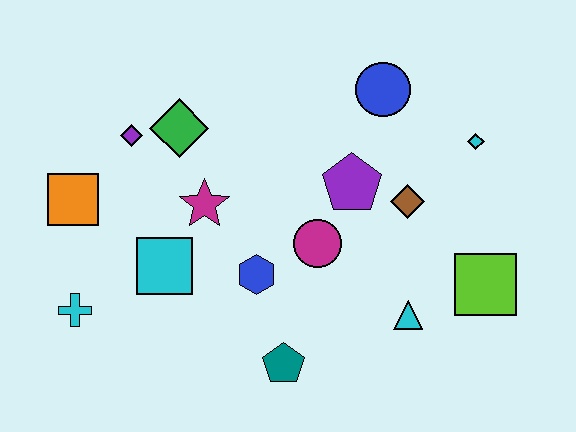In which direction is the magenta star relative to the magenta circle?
The magenta star is to the left of the magenta circle.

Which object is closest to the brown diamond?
The purple pentagon is closest to the brown diamond.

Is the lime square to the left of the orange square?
No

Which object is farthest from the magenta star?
The lime square is farthest from the magenta star.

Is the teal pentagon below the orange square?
Yes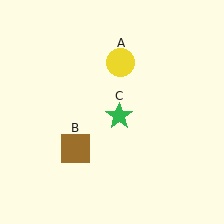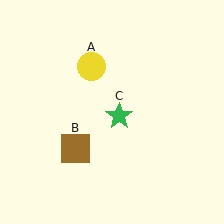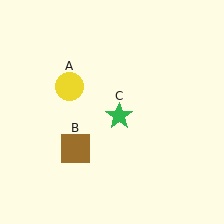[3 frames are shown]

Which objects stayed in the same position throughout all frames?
Brown square (object B) and green star (object C) remained stationary.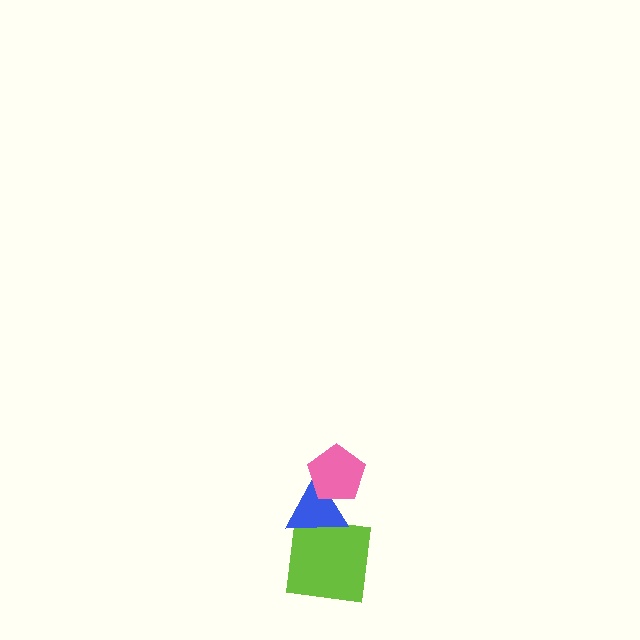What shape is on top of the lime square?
The blue triangle is on top of the lime square.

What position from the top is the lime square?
The lime square is 3rd from the top.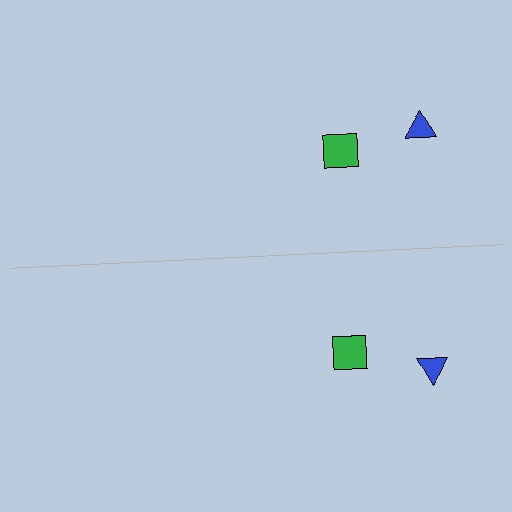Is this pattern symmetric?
Yes, this pattern has bilateral (reflection) symmetry.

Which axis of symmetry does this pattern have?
The pattern has a horizontal axis of symmetry running through the center of the image.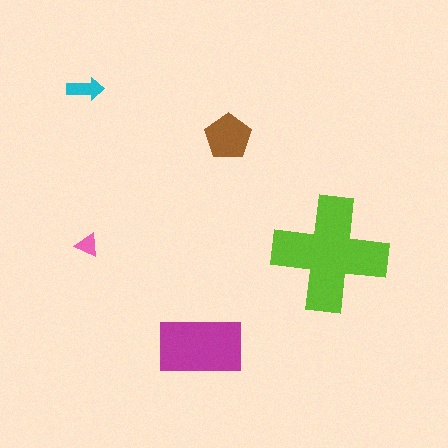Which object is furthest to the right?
The lime cross is rightmost.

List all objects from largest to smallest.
The lime cross, the magenta rectangle, the brown pentagon, the cyan arrow, the pink triangle.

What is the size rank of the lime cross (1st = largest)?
1st.